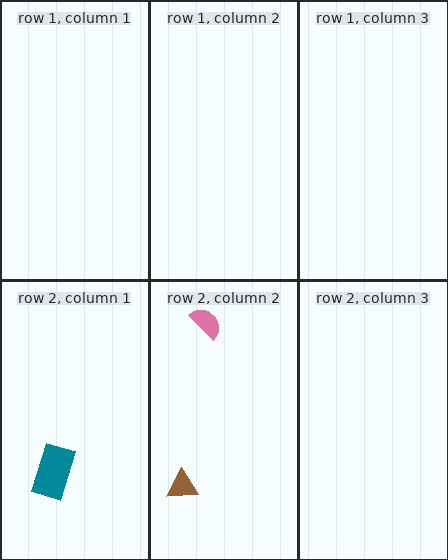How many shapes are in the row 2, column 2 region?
2.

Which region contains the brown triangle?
The row 2, column 2 region.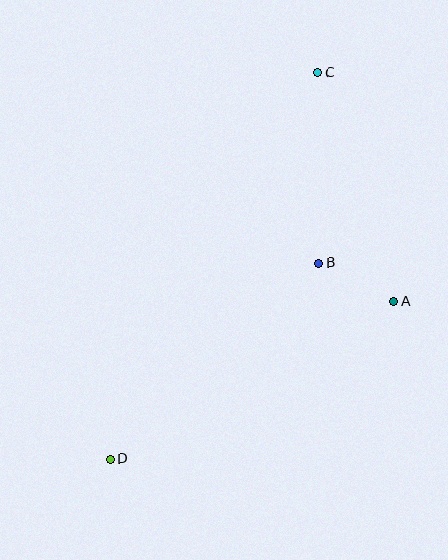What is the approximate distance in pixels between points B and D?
The distance between B and D is approximately 287 pixels.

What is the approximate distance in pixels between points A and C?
The distance between A and C is approximately 242 pixels.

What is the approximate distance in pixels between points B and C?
The distance between B and C is approximately 190 pixels.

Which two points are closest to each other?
Points A and B are closest to each other.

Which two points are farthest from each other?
Points C and D are farthest from each other.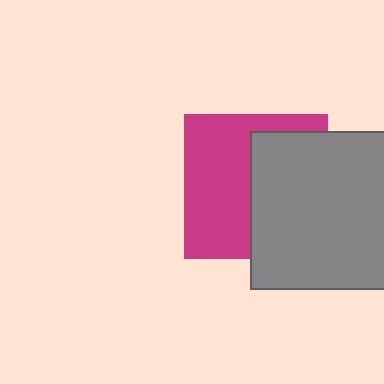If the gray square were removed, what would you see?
You would see the complete magenta square.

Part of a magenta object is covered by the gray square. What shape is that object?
It is a square.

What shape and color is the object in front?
The object in front is a gray square.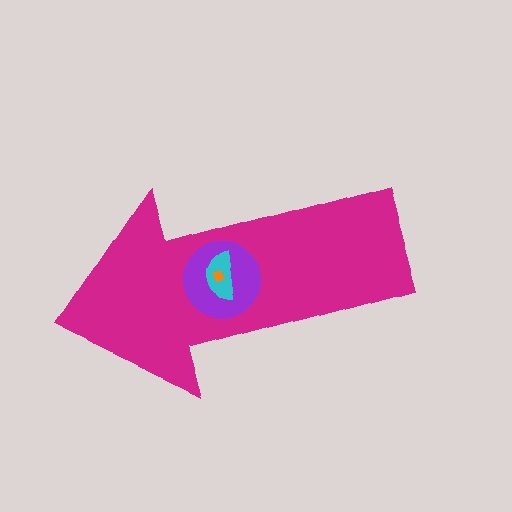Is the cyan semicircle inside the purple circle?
Yes.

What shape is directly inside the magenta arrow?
The purple circle.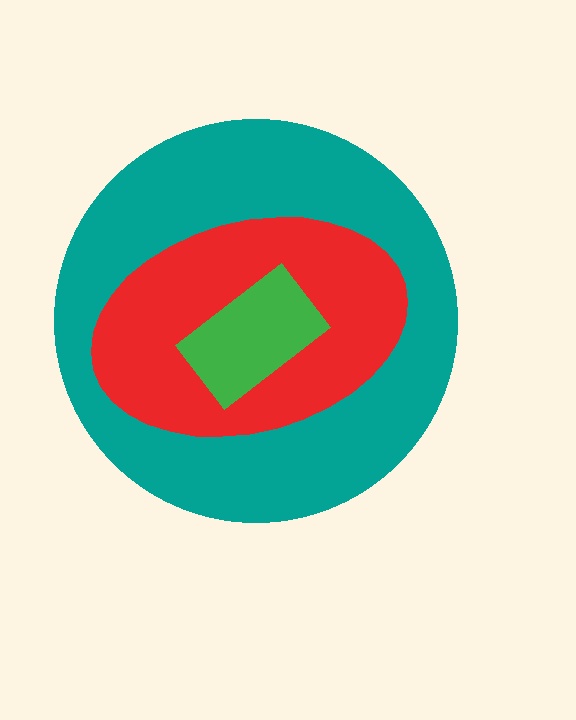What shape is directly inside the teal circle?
The red ellipse.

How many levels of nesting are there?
3.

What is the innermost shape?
The green rectangle.